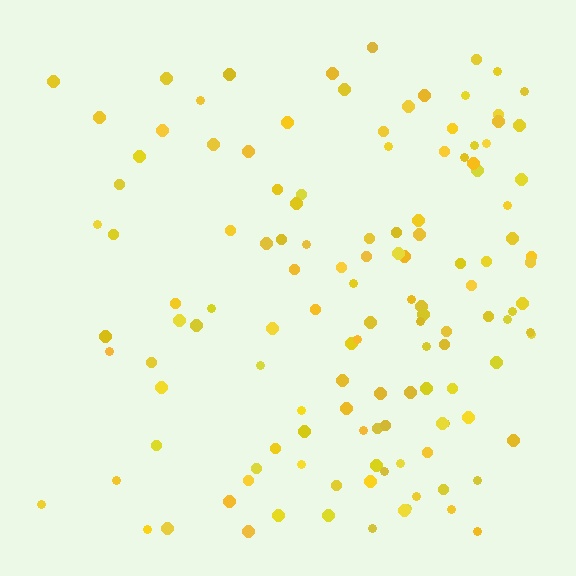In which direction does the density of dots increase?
From left to right, with the right side densest.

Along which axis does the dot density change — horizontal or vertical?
Horizontal.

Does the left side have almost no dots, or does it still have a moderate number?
Still a moderate number, just noticeably fewer than the right.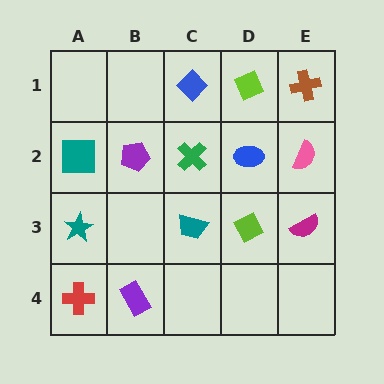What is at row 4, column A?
A red cross.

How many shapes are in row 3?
4 shapes.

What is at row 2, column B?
A purple pentagon.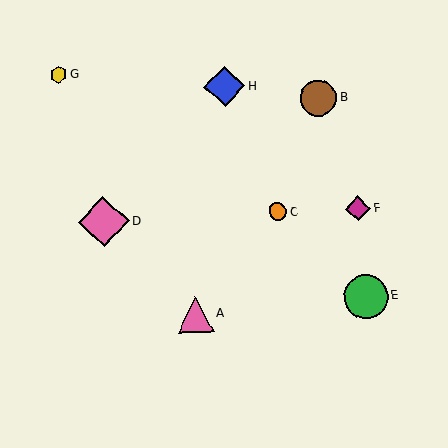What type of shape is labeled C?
Shape C is an orange circle.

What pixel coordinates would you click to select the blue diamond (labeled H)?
Click at (224, 87) to select the blue diamond H.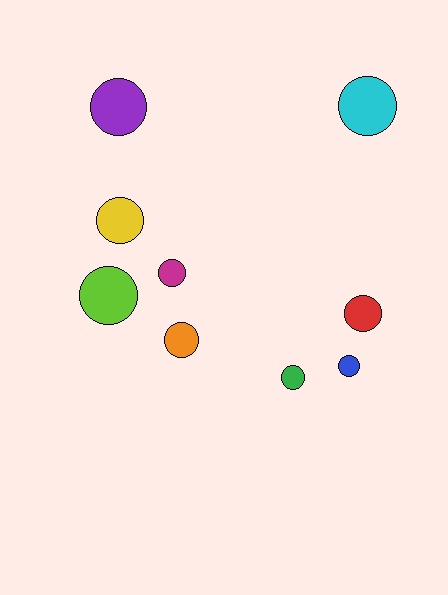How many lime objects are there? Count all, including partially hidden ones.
There is 1 lime object.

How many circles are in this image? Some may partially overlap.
There are 9 circles.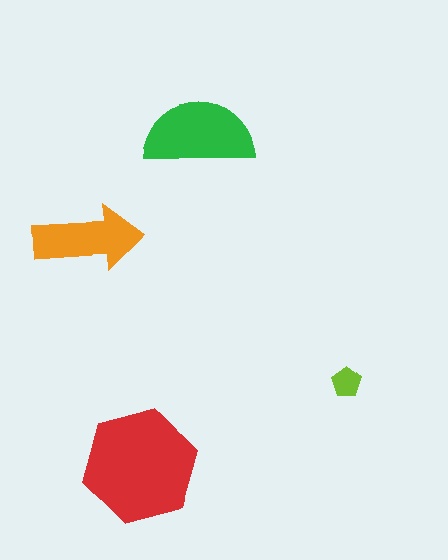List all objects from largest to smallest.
The red hexagon, the green semicircle, the orange arrow, the lime pentagon.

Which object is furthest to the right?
The lime pentagon is rightmost.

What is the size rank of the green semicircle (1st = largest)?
2nd.